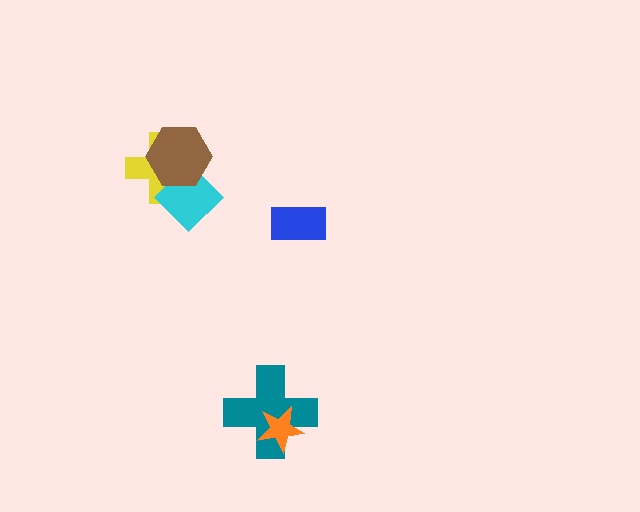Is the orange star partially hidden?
No, no other shape covers it.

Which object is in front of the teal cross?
The orange star is in front of the teal cross.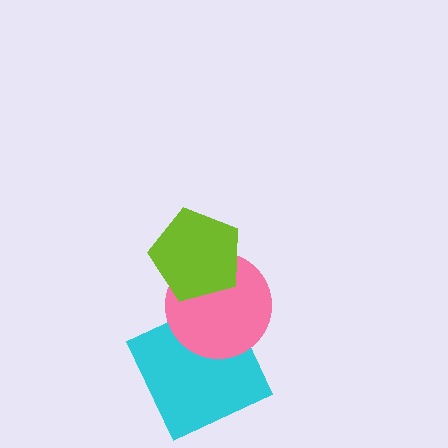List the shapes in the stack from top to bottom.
From top to bottom: the lime pentagon, the pink circle, the cyan square.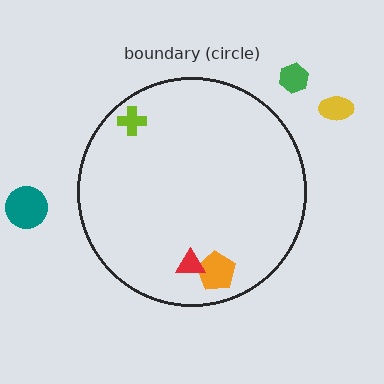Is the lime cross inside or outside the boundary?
Inside.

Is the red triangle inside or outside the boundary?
Inside.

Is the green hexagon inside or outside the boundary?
Outside.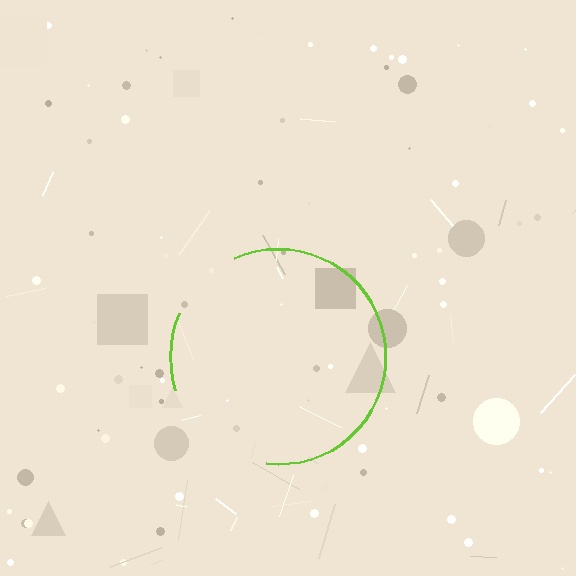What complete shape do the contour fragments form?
The contour fragments form a circle.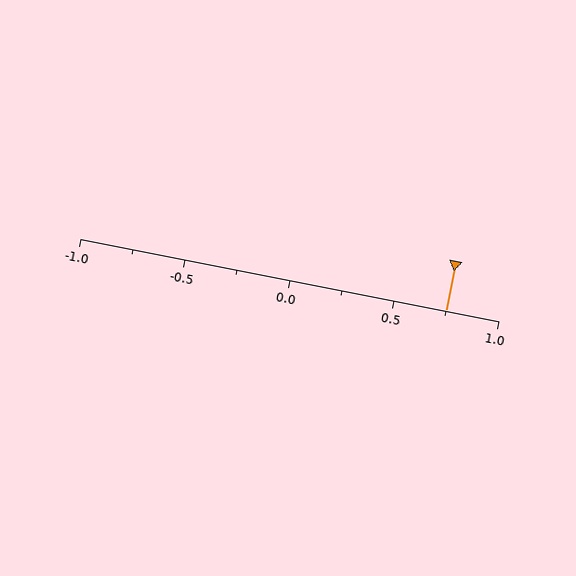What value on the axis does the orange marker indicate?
The marker indicates approximately 0.75.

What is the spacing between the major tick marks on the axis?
The major ticks are spaced 0.5 apart.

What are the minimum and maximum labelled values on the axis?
The axis runs from -1.0 to 1.0.